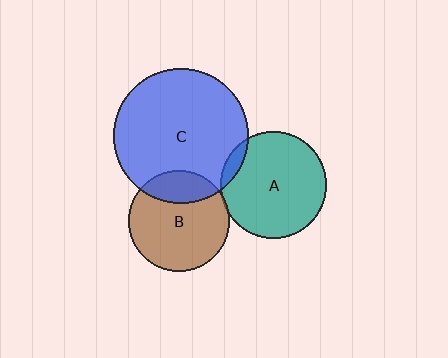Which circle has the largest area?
Circle C (blue).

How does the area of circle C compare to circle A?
Approximately 1.6 times.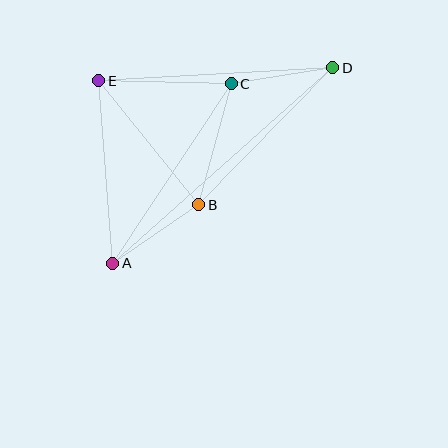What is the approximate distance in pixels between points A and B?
The distance between A and B is approximately 104 pixels.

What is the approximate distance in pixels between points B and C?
The distance between B and C is approximately 125 pixels.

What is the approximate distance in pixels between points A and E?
The distance between A and E is approximately 183 pixels.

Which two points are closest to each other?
Points C and D are closest to each other.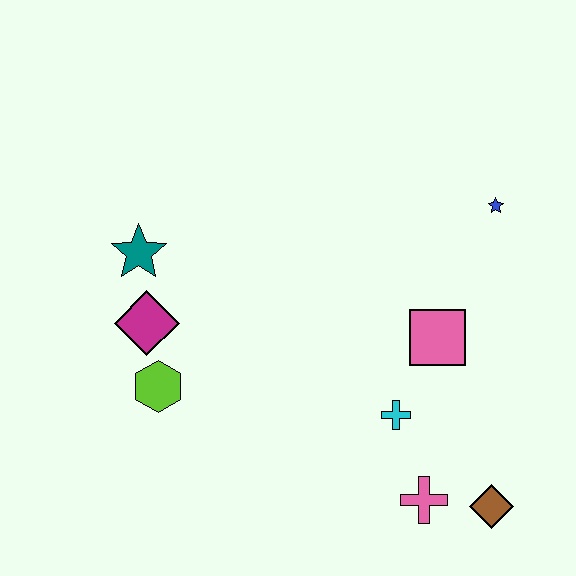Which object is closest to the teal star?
The magenta diamond is closest to the teal star.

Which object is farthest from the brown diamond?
The teal star is farthest from the brown diamond.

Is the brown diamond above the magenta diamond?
No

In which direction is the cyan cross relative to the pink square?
The cyan cross is below the pink square.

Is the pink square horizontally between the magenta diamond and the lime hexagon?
No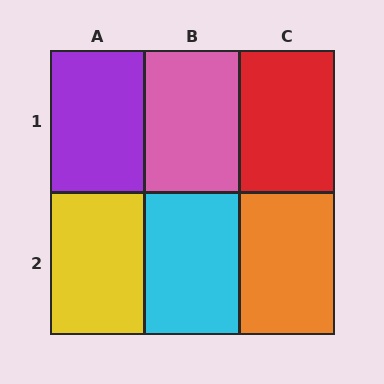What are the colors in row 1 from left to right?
Purple, pink, red.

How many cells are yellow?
1 cell is yellow.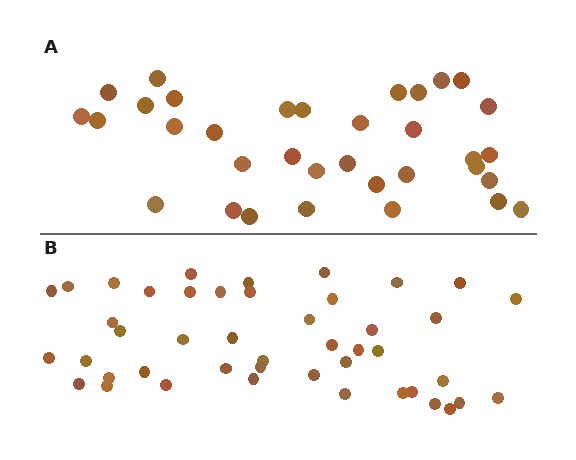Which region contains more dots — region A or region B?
Region B (the bottom region) has more dots.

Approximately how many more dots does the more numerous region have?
Region B has roughly 12 or so more dots than region A.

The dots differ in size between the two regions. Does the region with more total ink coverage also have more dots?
No. Region A has more total ink coverage because its dots are larger, but region B actually contains more individual dots. Total area can be misleading — the number of items is what matters here.